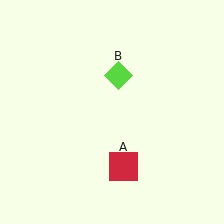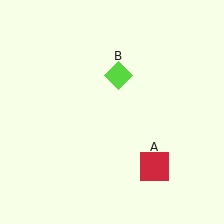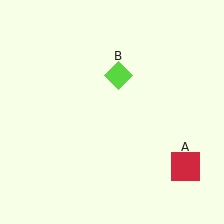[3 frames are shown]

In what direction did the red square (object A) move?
The red square (object A) moved right.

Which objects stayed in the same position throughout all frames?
Lime diamond (object B) remained stationary.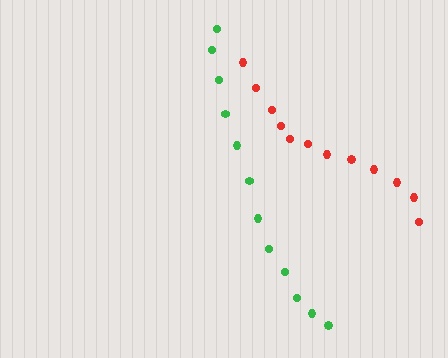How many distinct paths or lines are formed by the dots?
There are 2 distinct paths.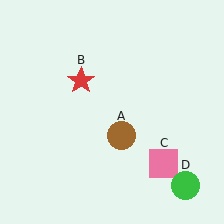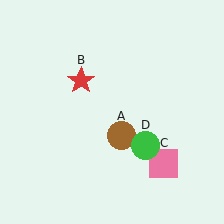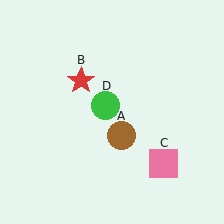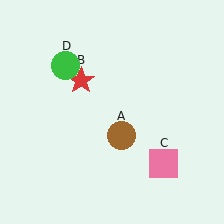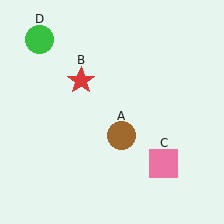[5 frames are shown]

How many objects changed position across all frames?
1 object changed position: green circle (object D).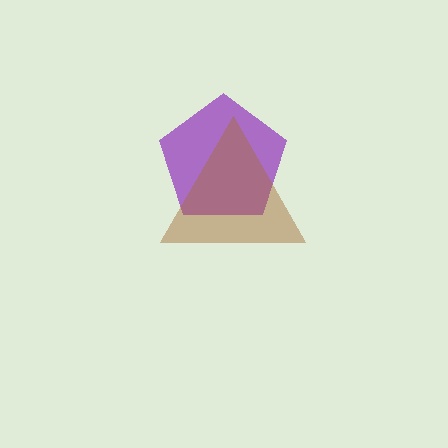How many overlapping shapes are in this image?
There are 2 overlapping shapes in the image.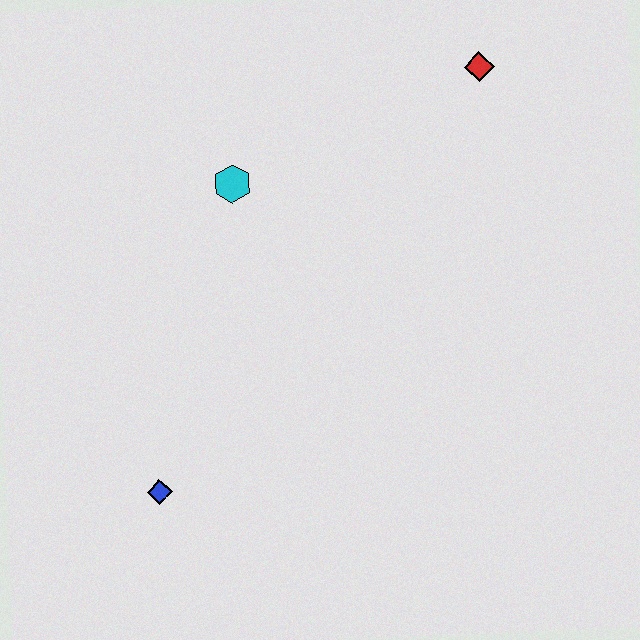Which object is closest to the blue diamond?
The cyan hexagon is closest to the blue diamond.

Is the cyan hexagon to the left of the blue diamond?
No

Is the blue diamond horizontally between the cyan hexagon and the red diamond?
No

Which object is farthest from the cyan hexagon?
The blue diamond is farthest from the cyan hexagon.